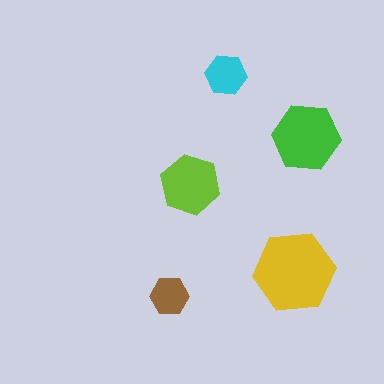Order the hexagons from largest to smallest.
the yellow one, the green one, the lime one, the cyan one, the brown one.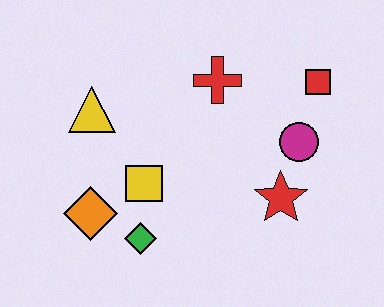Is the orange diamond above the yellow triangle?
No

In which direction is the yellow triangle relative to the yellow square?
The yellow triangle is above the yellow square.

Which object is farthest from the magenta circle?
The orange diamond is farthest from the magenta circle.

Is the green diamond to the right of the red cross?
No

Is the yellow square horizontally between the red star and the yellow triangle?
Yes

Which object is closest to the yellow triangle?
The yellow square is closest to the yellow triangle.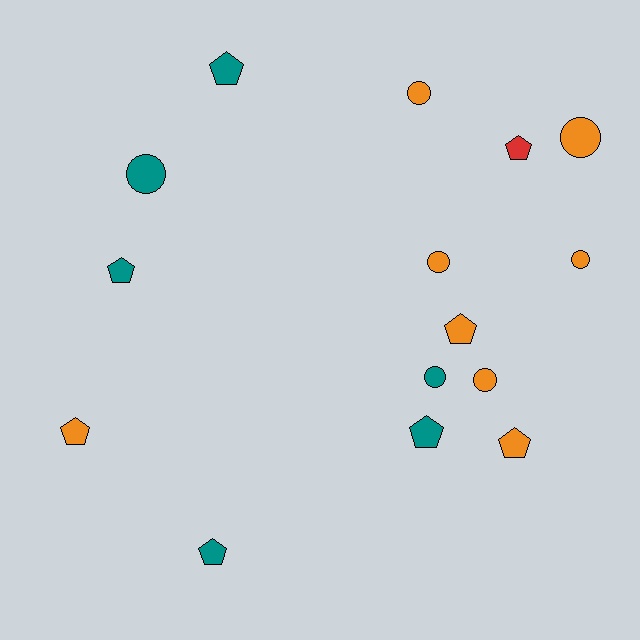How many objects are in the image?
There are 15 objects.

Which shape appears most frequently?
Pentagon, with 8 objects.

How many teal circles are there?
There are 2 teal circles.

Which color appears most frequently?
Orange, with 8 objects.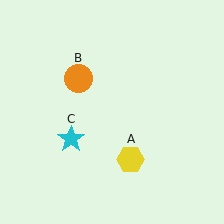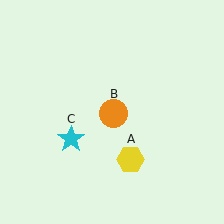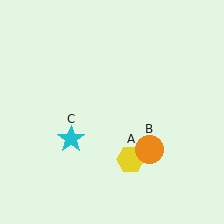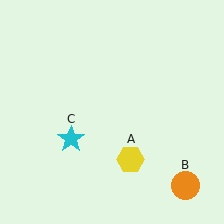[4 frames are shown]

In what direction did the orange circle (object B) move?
The orange circle (object B) moved down and to the right.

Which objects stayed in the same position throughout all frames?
Yellow hexagon (object A) and cyan star (object C) remained stationary.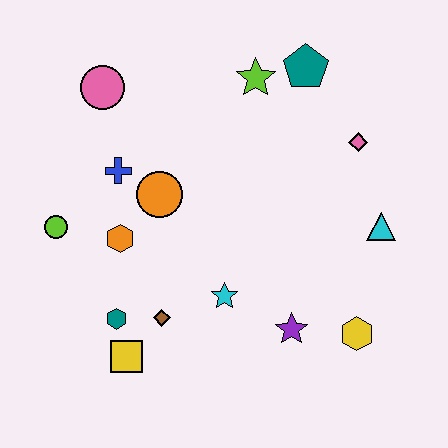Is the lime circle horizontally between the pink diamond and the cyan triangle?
No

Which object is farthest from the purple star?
The pink circle is farthest from the purple star.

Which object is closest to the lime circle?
The orange hexagon is closest to the lime circle.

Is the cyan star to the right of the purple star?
No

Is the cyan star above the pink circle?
No